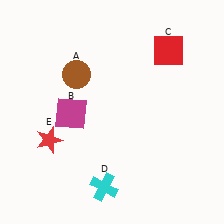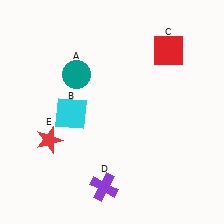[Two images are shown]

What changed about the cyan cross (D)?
In Image 1, D is cyan. In Image 2, it changed to purple.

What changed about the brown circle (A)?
In Image 1, A is brown. In Image 2, it changed to teal.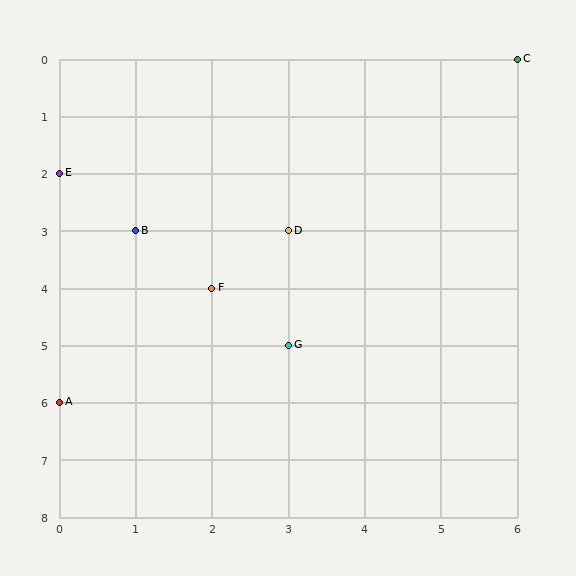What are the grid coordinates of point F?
Point F is at grid coordinates (2, 4).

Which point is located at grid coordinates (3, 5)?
Point G is at (3, 5).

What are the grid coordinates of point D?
Point D is at grid coordinates (3, 3).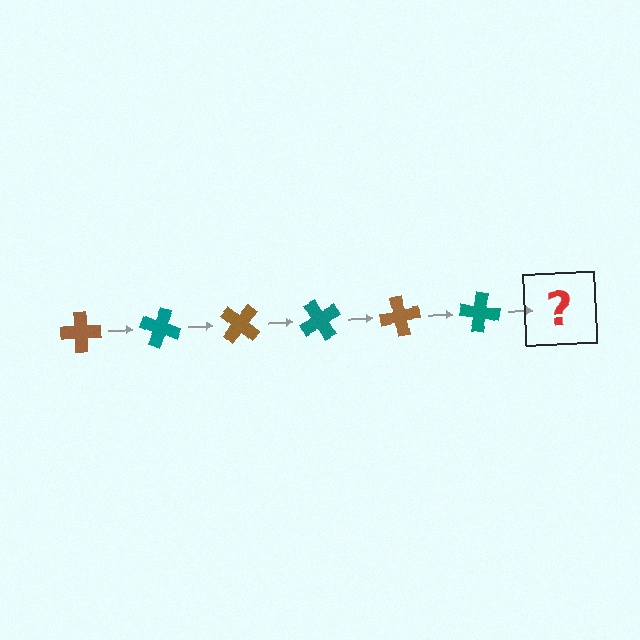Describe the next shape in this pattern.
It should be a brown cross, rotated 120 degrees from the start.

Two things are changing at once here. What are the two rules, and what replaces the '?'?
The two rules are that it rotates 20 degrees each step and the color cycles through brown and teal. The '?' should be a brown cross, rotated 120 degrees from the start.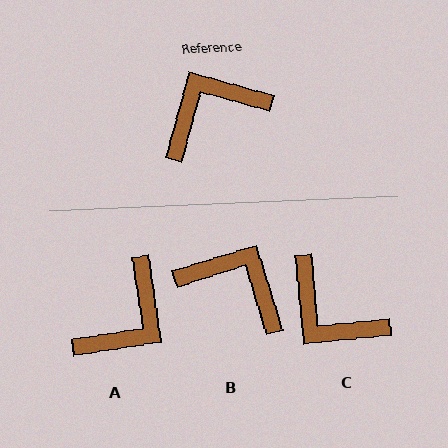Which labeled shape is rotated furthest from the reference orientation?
A, about 156 degrees away.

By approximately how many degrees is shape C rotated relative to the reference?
Approximately 111 degrees counter-clockwise.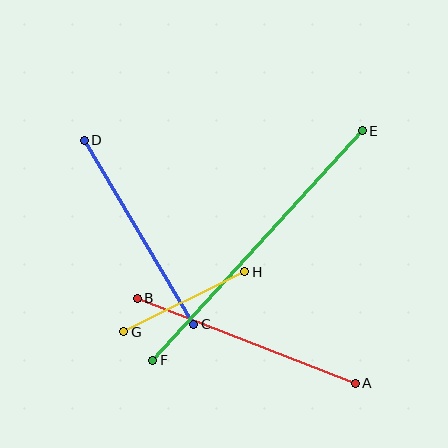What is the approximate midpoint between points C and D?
The midpoint is at approximately (139, 232) pixels.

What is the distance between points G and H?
The distance is approximately 135 pixels.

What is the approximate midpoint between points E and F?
The midpoint is at approximately (258, 245) pixels.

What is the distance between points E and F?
The distance is approximately 311 pixels.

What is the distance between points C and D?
The distance is approximately 214 pixels.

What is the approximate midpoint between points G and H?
The midpoint is at approximately (184, 302) pixels.